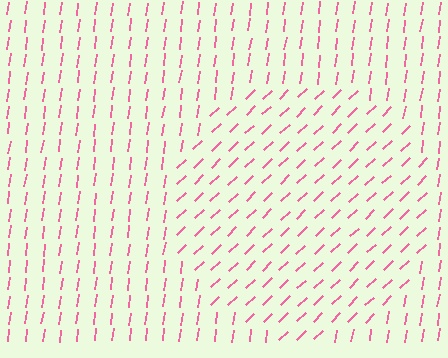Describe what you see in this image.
The image is filled with small pink line segments. A circle region in the image has lines oriented differently from the surrounding lines, creating a visible texture boundary.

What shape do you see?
I see a circle.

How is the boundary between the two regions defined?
The boundary is defined purely by a change in line orientation (approximately 38 degrees difference). All lines are the same color and thickness.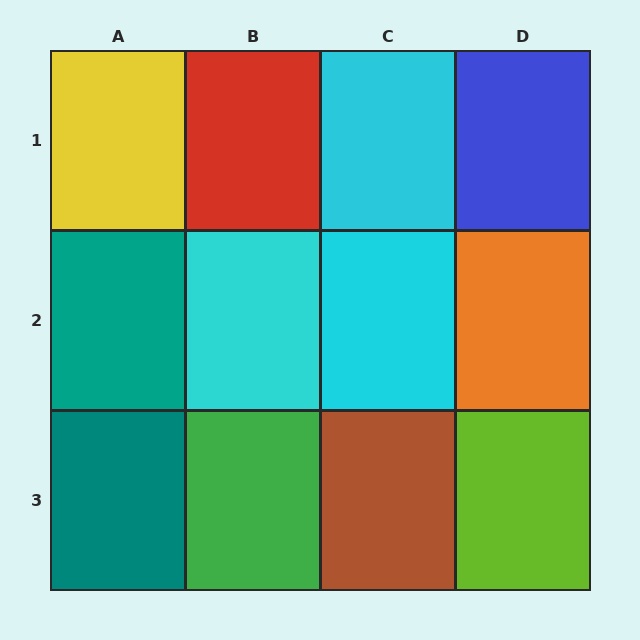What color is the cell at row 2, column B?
Cyan.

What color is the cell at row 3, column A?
Teal.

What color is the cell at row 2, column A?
Teal.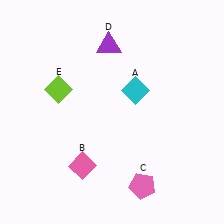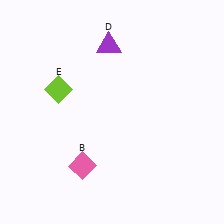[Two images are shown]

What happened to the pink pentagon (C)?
The pink pentagon (C) was removed in Image 2. It was in the bottom-right area of Image 1.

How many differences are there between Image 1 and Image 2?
There are 2 differences between the two images.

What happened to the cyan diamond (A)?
The cyan diamond (A) was removed in Image 2. It was in the top-right area of Image 1.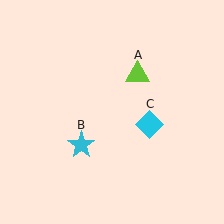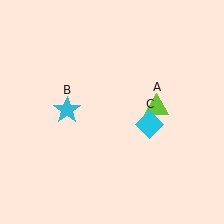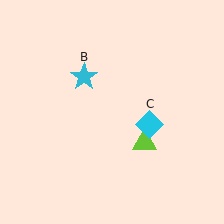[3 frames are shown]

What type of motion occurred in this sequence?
The lime triangle (object A), cyan star (object B) rotated clockwise around the center of the scene.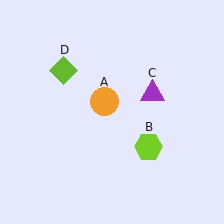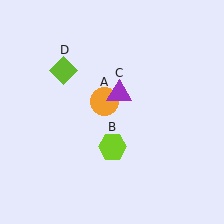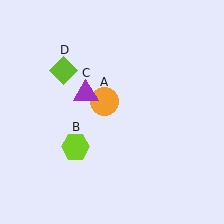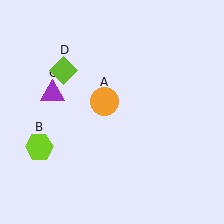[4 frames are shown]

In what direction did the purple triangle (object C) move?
The purple triangle (object C) moved left.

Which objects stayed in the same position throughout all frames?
Orange circle (object A) and lime diamond (object D) remained stationary.